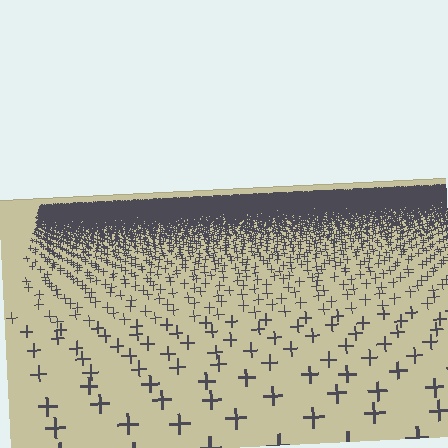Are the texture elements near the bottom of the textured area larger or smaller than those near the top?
Larger. Near the bottom, elements are closer to the viewer and appear at a bigger on-screen size.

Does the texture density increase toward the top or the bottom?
Density increases toward the top.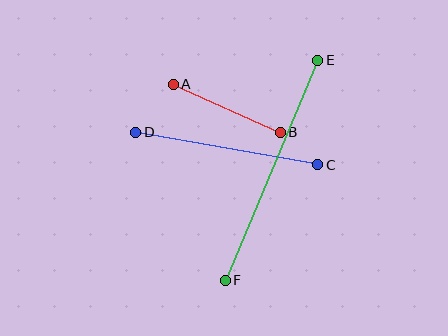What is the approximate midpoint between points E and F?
The midpoint is at approximately (272, 170) pixels.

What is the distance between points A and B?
The distance is approximately 117 pixels.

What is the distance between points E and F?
The distance is approximately 238 pixels.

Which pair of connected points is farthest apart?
Points E and F are farthest apart.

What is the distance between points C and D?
The distance is approximately 185 pixels.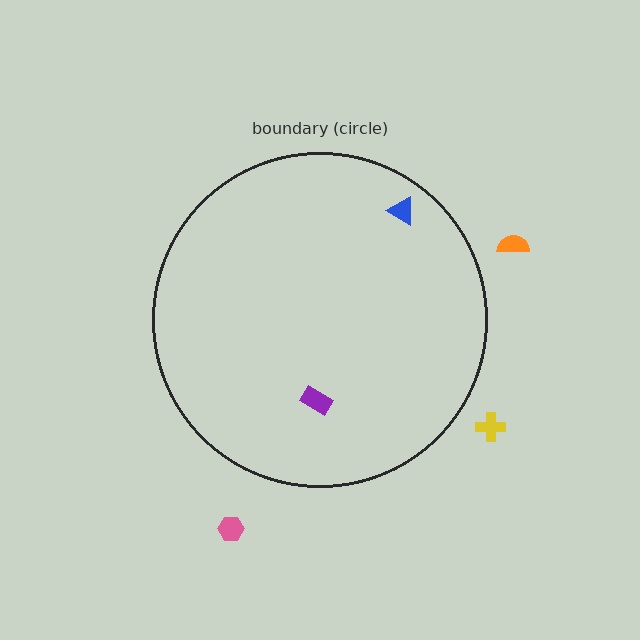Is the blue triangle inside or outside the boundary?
Inside.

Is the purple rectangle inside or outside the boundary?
Inside.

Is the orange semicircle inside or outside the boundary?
Outside.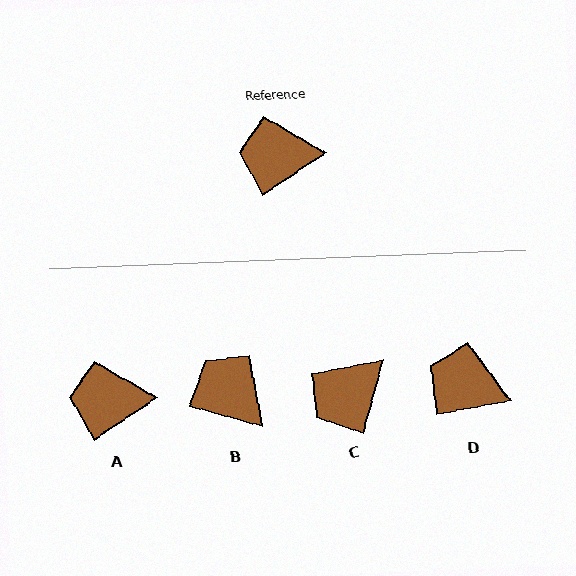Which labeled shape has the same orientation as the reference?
A.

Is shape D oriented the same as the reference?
No, it is off by about 23 degrees.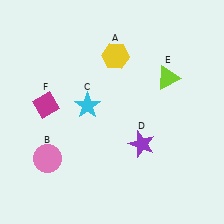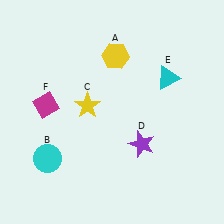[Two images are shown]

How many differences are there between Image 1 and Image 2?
There are 3 differences between the two images.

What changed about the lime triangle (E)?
In Image 1, E is lime. In Image 2, it changed to cyan.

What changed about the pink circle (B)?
In Image 1, B is pink. In Image 2, it changed to cyan.